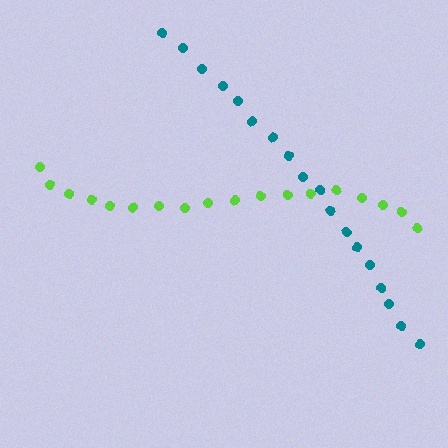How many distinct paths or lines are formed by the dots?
There are 2 distinct paths.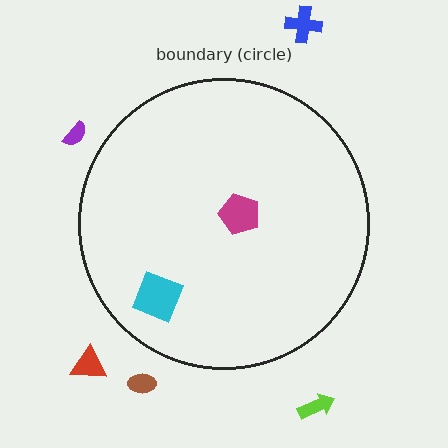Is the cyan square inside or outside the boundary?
Inside.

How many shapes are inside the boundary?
2 inside, 5 outside.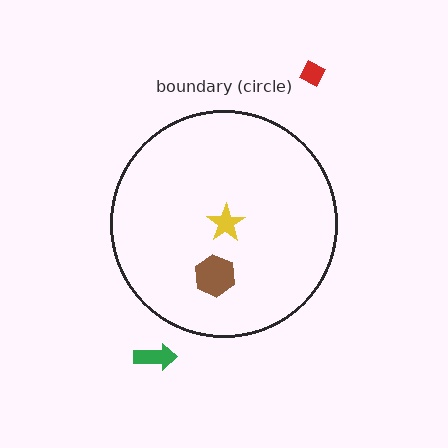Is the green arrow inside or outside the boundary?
Outside.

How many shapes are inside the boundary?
2 inside, 2 outside.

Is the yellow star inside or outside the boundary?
Inside.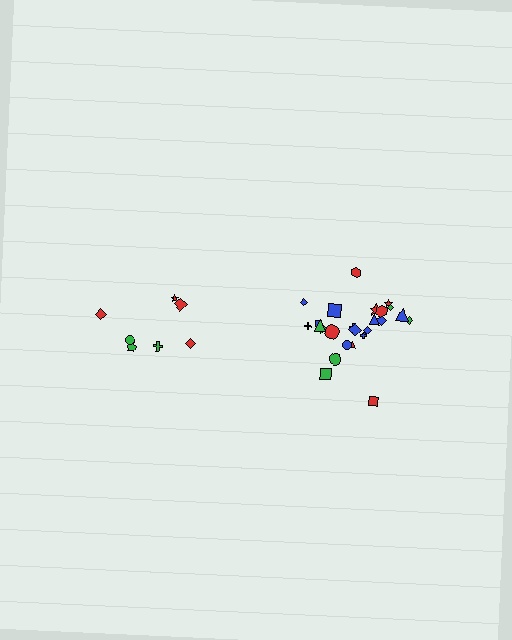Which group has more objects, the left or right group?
The right group.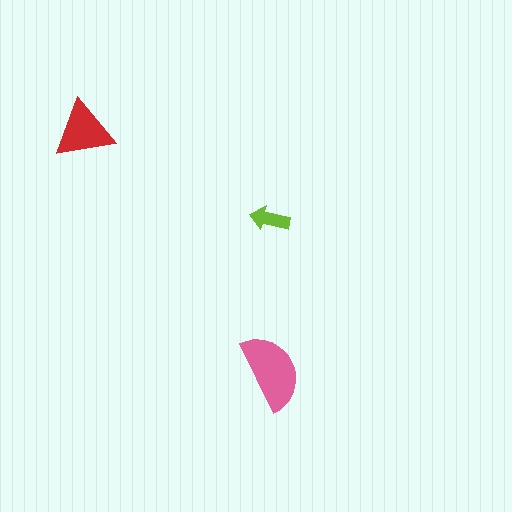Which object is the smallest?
The lime arrow.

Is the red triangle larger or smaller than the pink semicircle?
Smaller.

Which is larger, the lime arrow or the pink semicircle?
The pink semicircle.